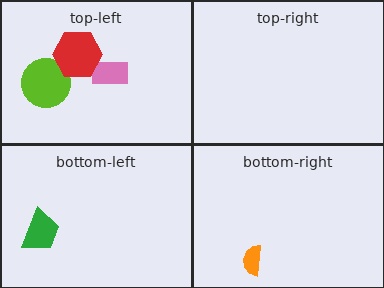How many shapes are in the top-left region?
3.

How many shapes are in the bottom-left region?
1.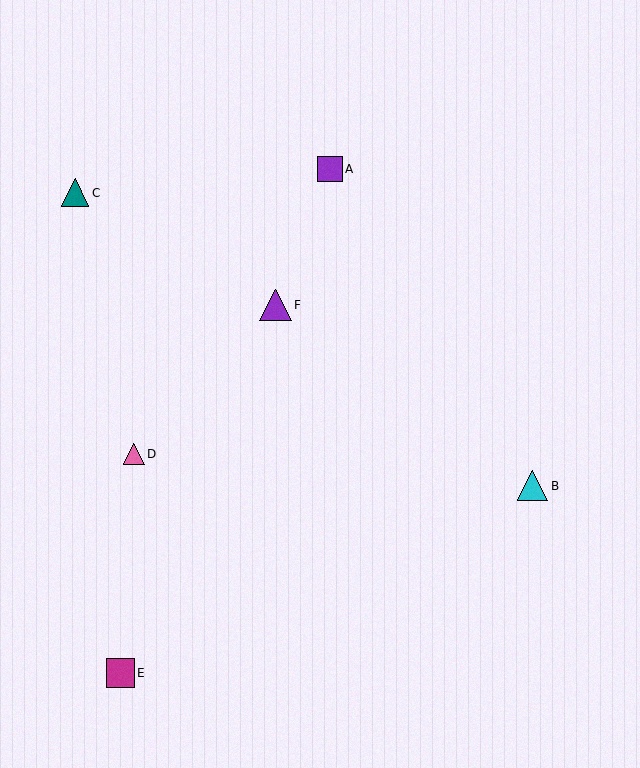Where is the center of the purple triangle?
The center of the purple triangle is at (275, 305).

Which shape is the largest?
The purple triangle (labeled F) is the largest.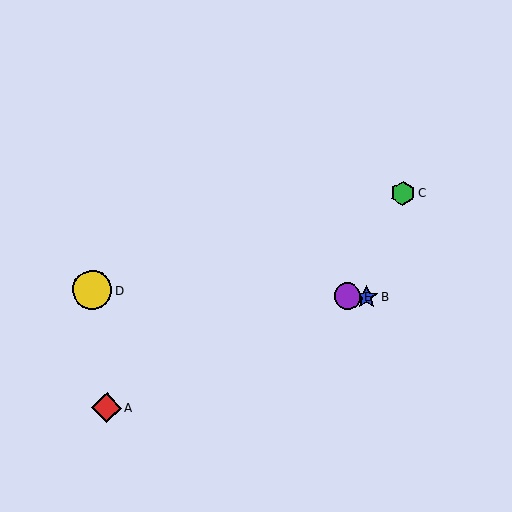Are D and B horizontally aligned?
Yes, both are at y≈290.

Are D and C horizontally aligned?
No, D is at y≈290 and C is at y≈193.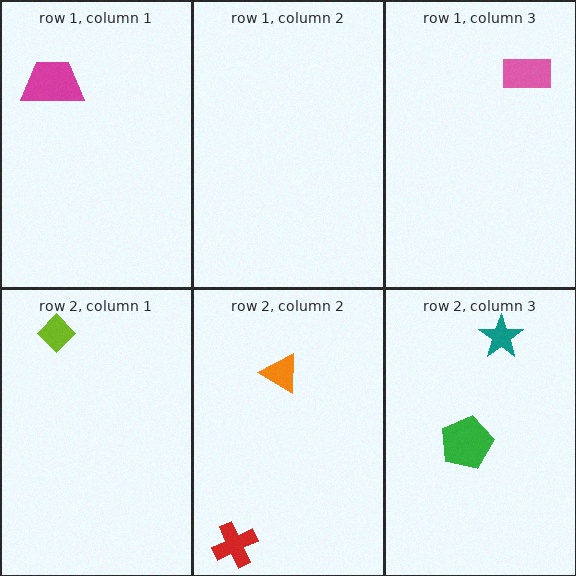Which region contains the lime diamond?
The row 2, column 1 region.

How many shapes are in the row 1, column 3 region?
1.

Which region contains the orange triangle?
The row 2, column 2 region.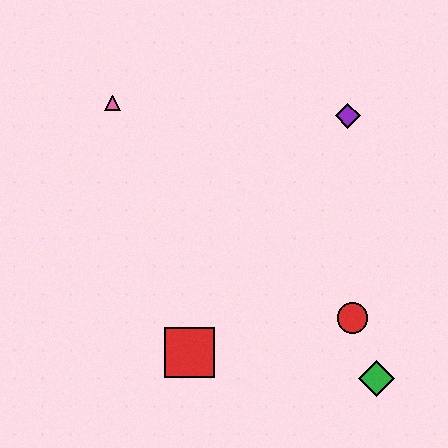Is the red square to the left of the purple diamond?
Yes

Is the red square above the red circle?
No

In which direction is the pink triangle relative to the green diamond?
The pink triangle is above the green diamond.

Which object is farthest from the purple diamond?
The red square is farthest from the purple diamond.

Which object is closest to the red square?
The red circle is closest to the red square.